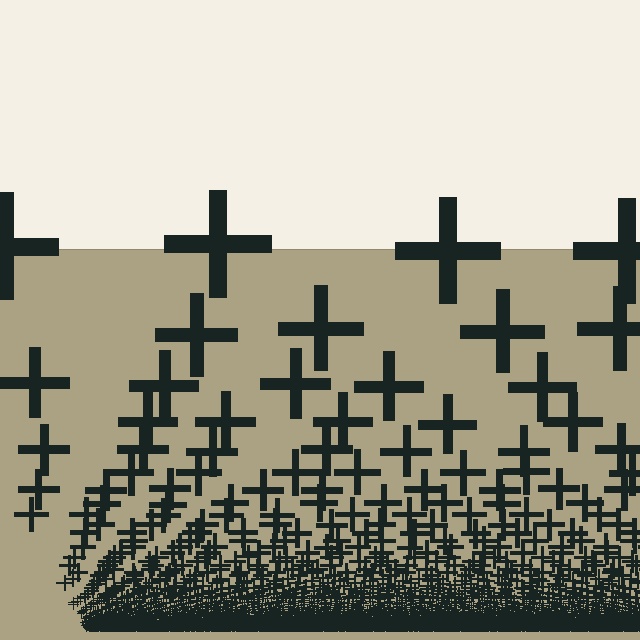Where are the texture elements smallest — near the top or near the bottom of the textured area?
Near the bottom.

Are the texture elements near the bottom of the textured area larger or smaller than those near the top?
Smaller. The gradient is inverted — elements near the bottom are smaller and denser.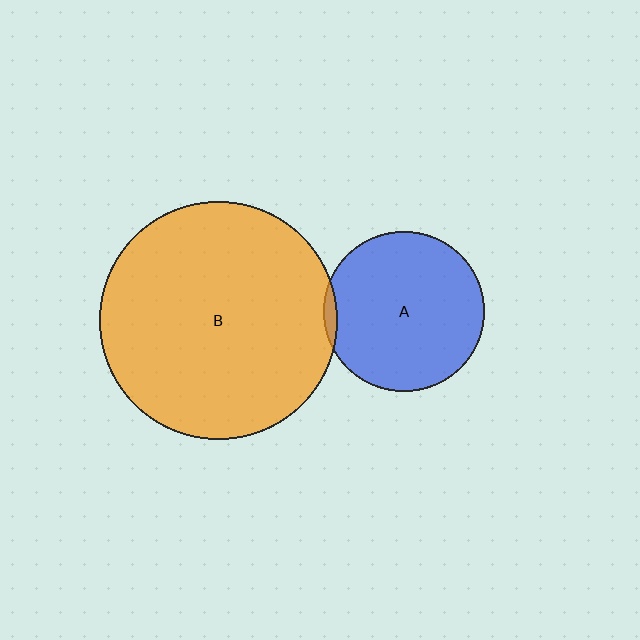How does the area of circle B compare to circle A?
Approximately 2.2 times.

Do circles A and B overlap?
Yes.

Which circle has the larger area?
Circle B (orange).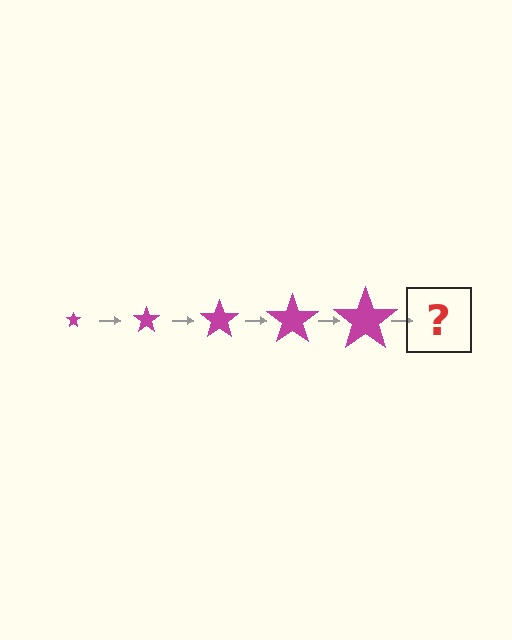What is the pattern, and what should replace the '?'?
The pattern is that the star gets progressively larger each step. The '?' should be a magenta star, larger than the previous one.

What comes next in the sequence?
The next element should be a magenta star, larger than the previous one.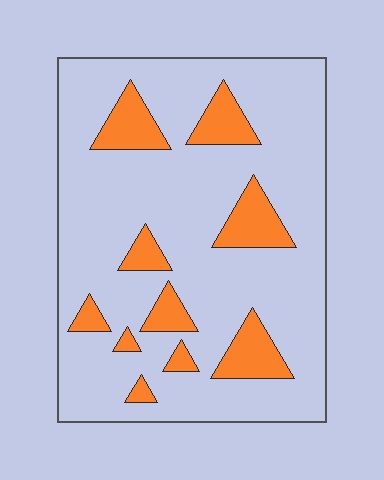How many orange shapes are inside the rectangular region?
10.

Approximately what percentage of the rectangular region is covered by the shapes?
Approximately 15%.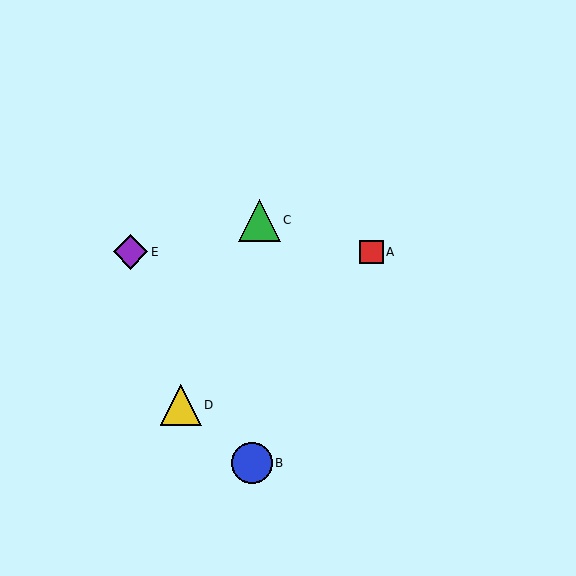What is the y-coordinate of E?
Object E is at y≈252.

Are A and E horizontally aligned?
Yes, both are at y≈252.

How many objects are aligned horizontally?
2 objects (A, E) are aligned horizontally.